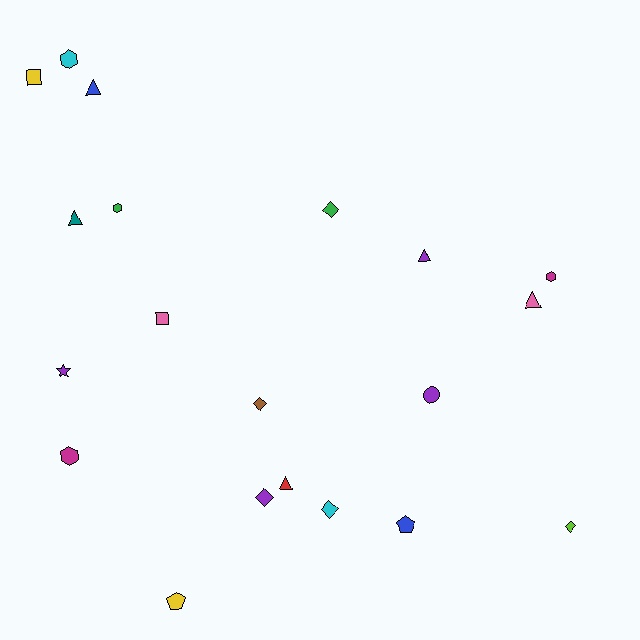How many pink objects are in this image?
There are 2 pink objects.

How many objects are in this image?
There are 20 objects.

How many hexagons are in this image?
There are 4 hexagons.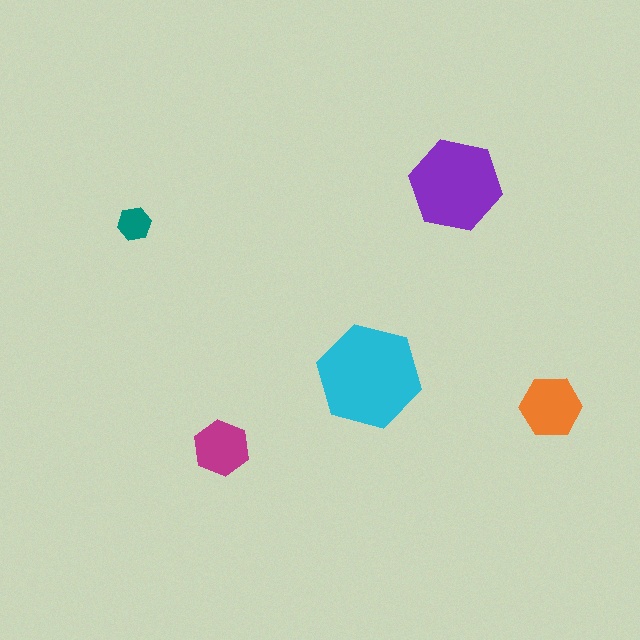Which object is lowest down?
The magenta hexagon is bottommost.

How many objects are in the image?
There are 5 objects in the image.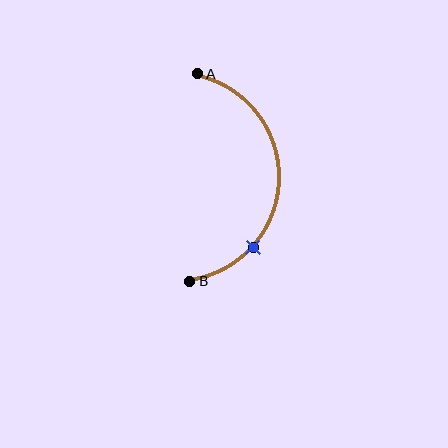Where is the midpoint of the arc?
The arc midpoint is the point on the curve farthest from the straight line joining A and B. It sits to the right of that line.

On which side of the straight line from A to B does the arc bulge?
The arc bulges to the right of the straight line connecting A and B.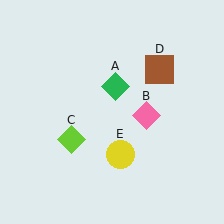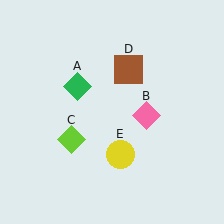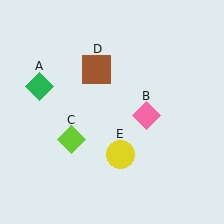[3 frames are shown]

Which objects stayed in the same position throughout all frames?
Pink diamond (object B) and lime diamond (object C) and yellow circle (object E) remained stationary.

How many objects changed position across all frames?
2 objects changed position: green diamond (object A), brown square (object D).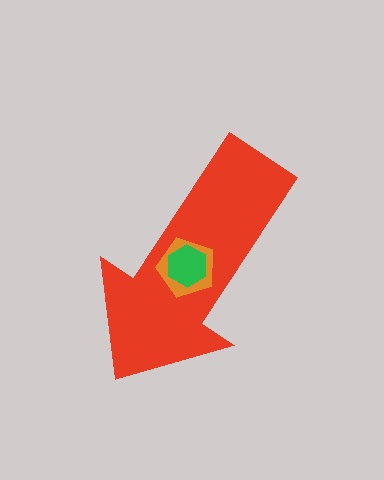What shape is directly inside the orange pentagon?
The green hexagon.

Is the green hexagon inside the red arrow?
Yes.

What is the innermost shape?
The green hexagon.